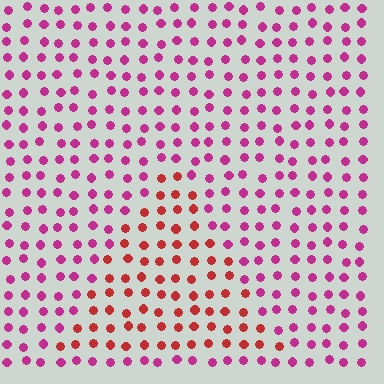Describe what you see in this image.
The image is filled with small magenta elements in a uniform arrangement. A triangle-shaped region is visible where the elements are tinted to a slightly different hue, forming a subtle color boundary.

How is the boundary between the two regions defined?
The boundary is defined purely by a slight shift in hue (about 39 degrees). Spacing, size, and orientation are identical on both sides.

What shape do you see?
I see a triangle.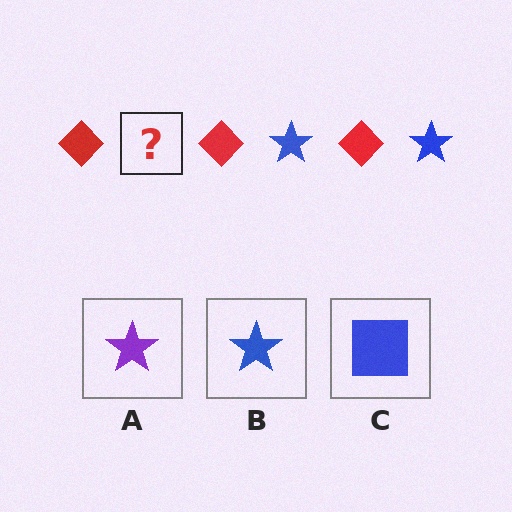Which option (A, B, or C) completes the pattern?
B.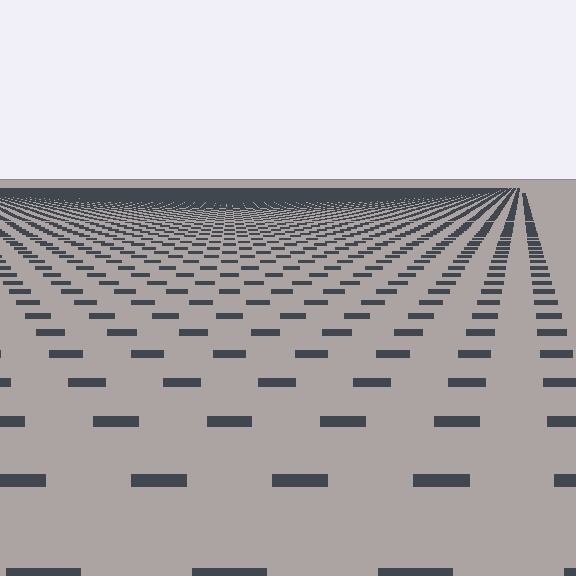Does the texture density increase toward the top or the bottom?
Density increases toward the top.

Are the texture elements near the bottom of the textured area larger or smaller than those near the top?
Larger. Near the bottom, elements are closer to the viewer and appear at a bigger on-screen size.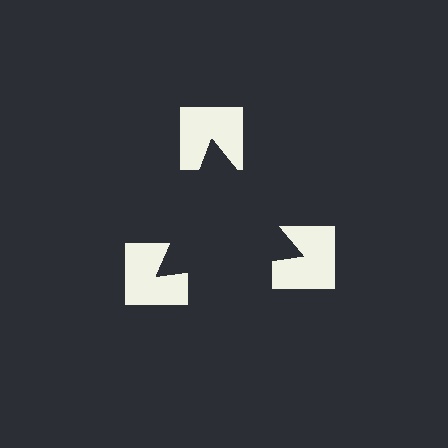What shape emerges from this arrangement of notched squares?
An illusory triangle — its edges are inferred from the aligned wedge cuts in the notched squares, not physically drawn.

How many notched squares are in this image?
There are 3 — one at each vertex of the illusory triangle.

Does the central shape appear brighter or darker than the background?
It typically appears slightly darker than the background, even though no actual brightness change is drawn.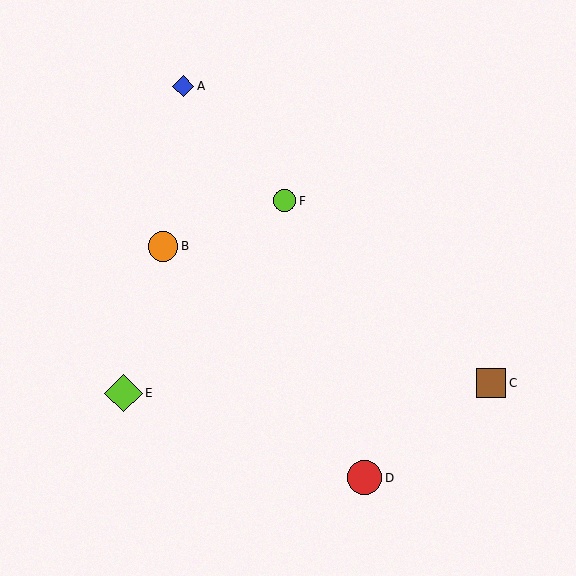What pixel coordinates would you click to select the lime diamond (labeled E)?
Click at (124, 393) to select the lime diamond E.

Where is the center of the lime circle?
The center of the lime circle is at (285, 201).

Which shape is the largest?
The lime diamond (labeled E) is the largest.